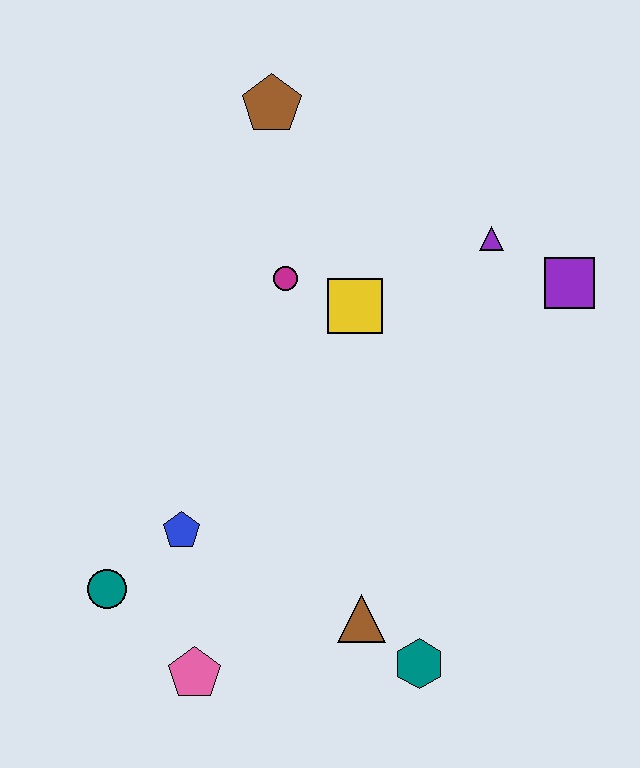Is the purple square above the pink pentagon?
Yes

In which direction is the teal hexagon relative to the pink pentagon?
The teal hexagon is to the right of the pink pentagon.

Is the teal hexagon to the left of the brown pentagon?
No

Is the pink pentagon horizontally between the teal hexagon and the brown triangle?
No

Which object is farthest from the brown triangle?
The brown pentagon is farthest from the brown triangle.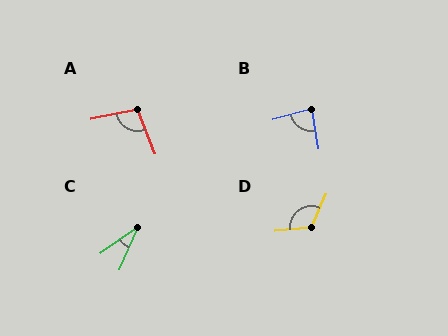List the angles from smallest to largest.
C (32°), B (84°), A (100°), D (119°).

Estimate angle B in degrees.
Approximately 84 degrees.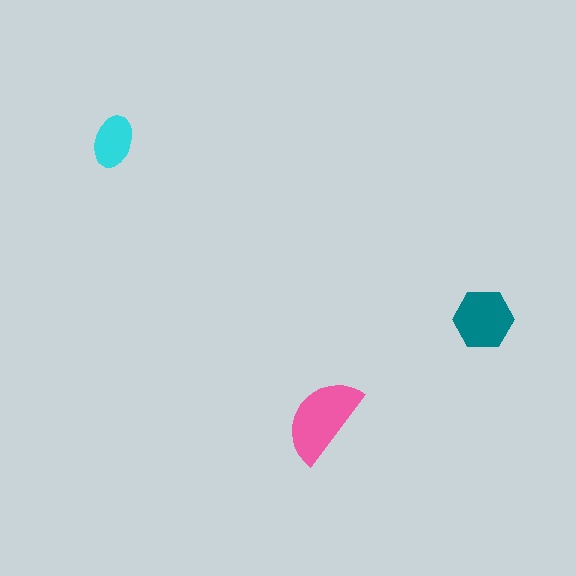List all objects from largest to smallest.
The pink semicircle, the teal hexagon, the cyan ellipse.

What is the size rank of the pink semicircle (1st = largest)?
1st.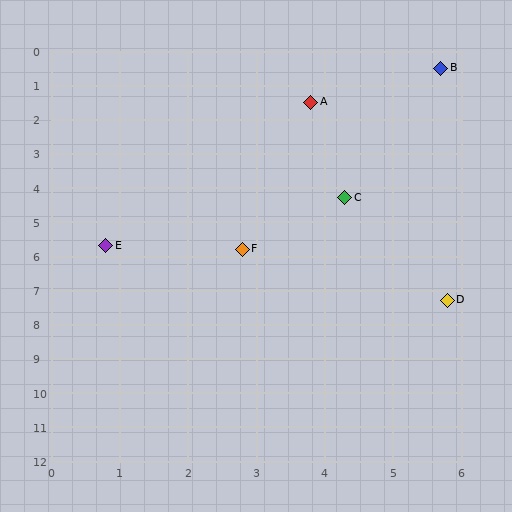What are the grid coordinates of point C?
Point C is at approximately (4.3, 4.3).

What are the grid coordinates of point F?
Point F is at approximately (2.8, 5.8).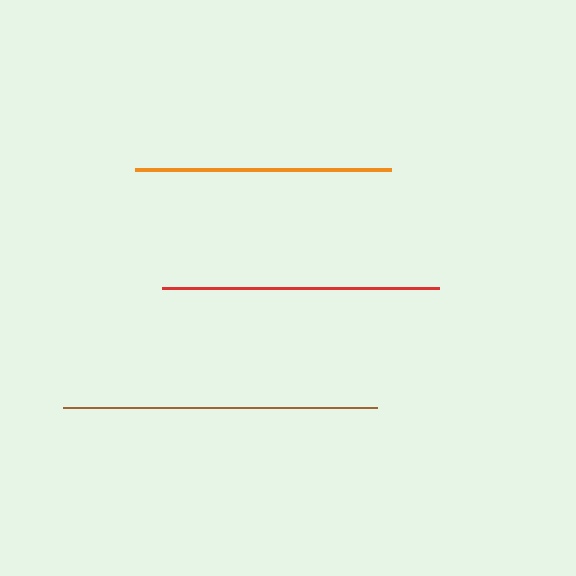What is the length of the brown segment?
The brown segment is approximately 314 pixels long.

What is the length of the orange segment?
The orange segment is approximately 256 pixels long.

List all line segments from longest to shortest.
From longest to shortest: brown, red, orange.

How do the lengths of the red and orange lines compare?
The red and orange lines are approximately the same length.